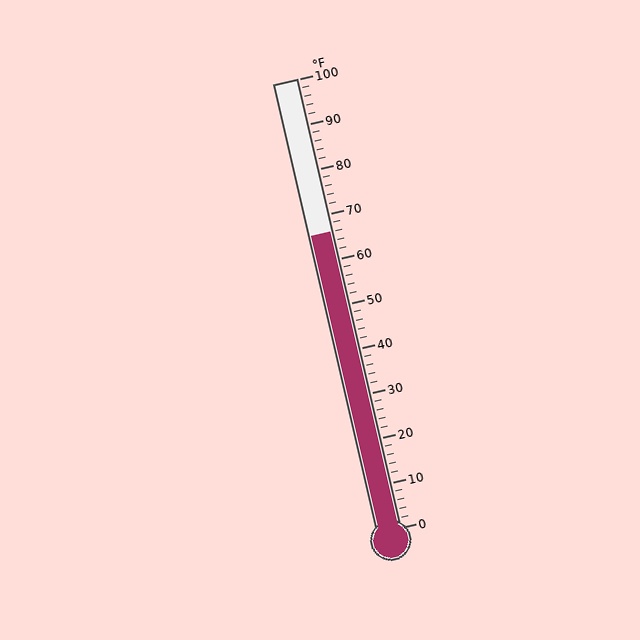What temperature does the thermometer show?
The thermometer shows approximately 66°F.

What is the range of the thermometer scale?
The thermometer scale ranges from 0°F to 100°F.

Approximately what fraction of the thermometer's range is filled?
The thermometer is filled to approximately 65% of its range.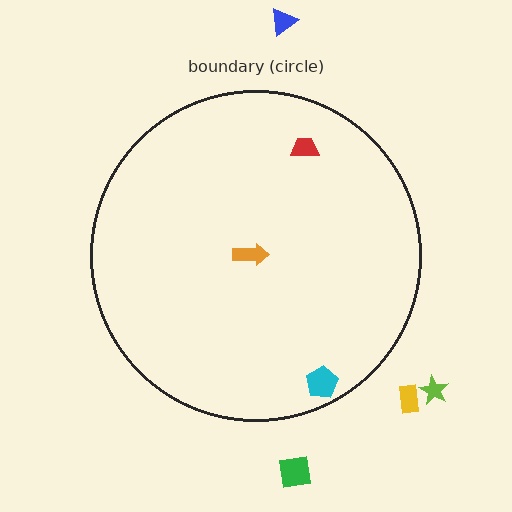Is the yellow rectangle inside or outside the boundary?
Outside.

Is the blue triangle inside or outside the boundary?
Outside.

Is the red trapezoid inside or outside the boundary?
Inside.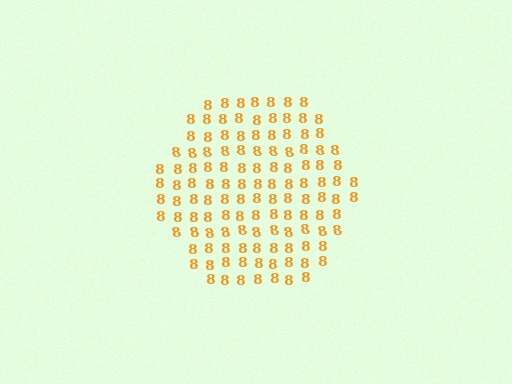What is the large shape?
The large shape is a hexagon.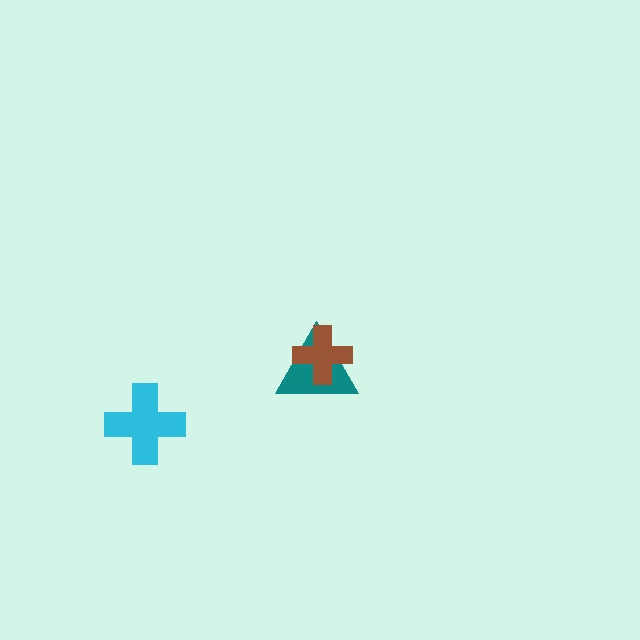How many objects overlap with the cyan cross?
0 objects overlap with the cyan cross.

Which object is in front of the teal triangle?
The brown cross is in front of the teal triangle.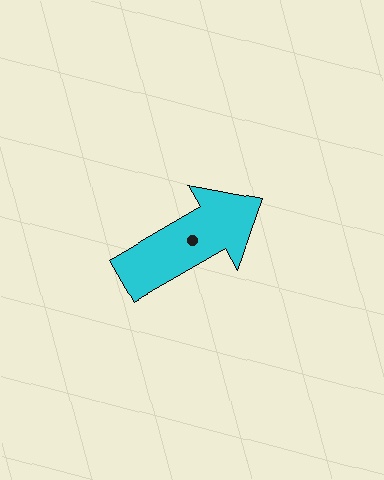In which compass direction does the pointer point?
Northeast.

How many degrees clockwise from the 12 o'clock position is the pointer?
Approximately 60 degrees.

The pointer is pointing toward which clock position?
Roughly 2 o'clock.